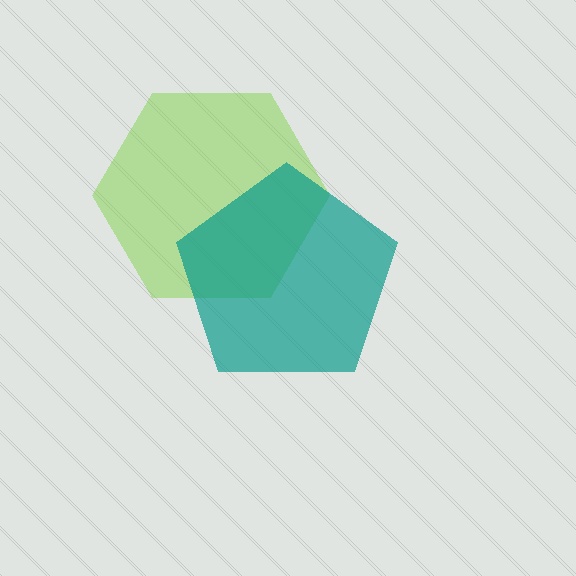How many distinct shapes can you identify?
There are 2 distinct shapes: a lime hexagon, a teal pentagon.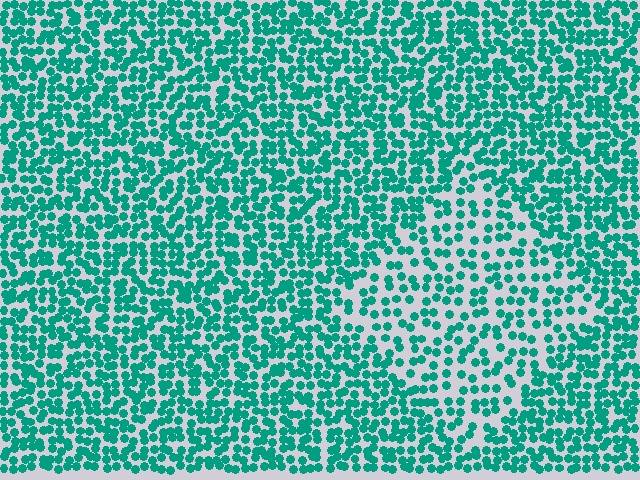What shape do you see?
I see a diamond.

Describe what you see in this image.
The image contains small teal elements arranged at two different densities. A diamond-shaped region is visible where the elements are less densely packed than the surrounding area.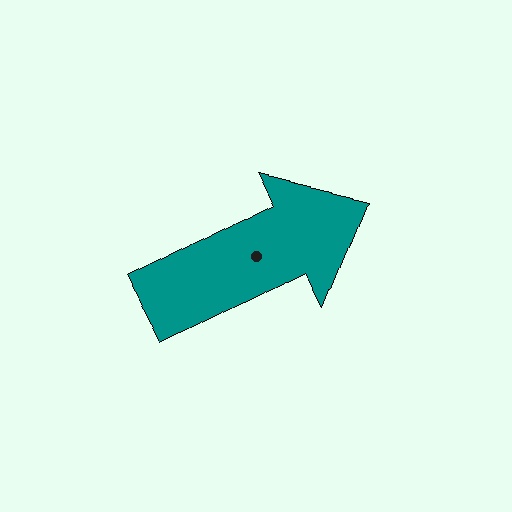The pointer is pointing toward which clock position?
Roughly 2 o'clock.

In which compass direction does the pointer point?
Northeast.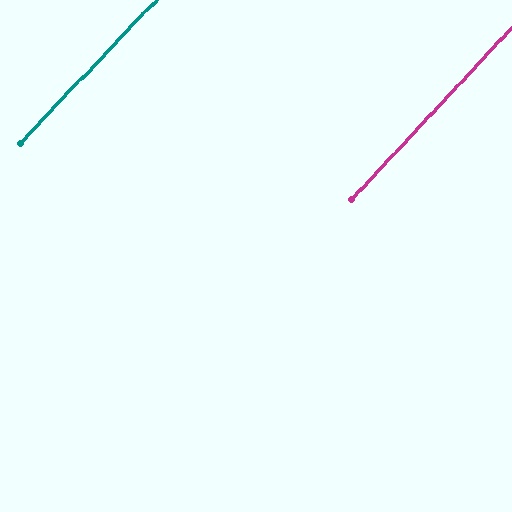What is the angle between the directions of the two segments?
Approximately 0 degrees.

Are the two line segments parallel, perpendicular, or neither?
Parallel — their directions differ by only 0.3°.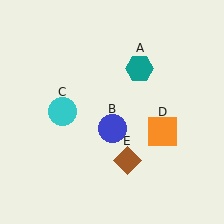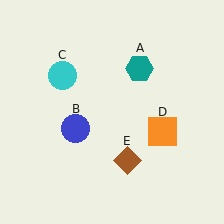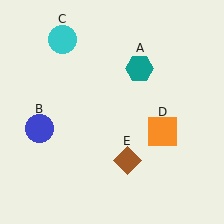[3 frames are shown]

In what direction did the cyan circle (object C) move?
The cyan circle (object C) moved up.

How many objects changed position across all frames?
2 objects changed position: blue circle (object B), cyan circle (object C).